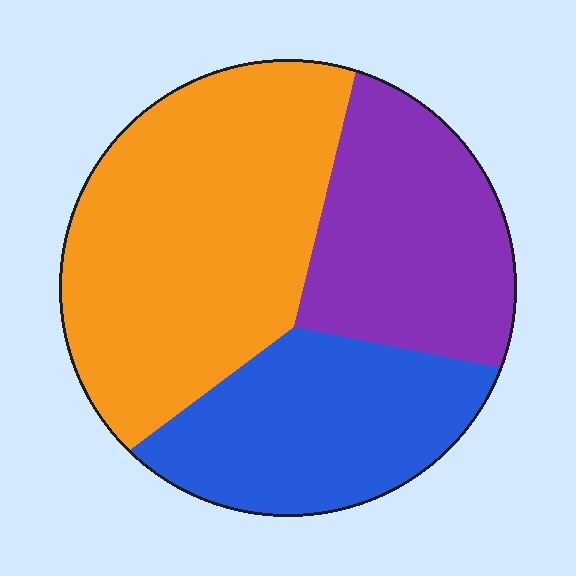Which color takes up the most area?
Orange, at roughly 45%.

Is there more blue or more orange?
Orange.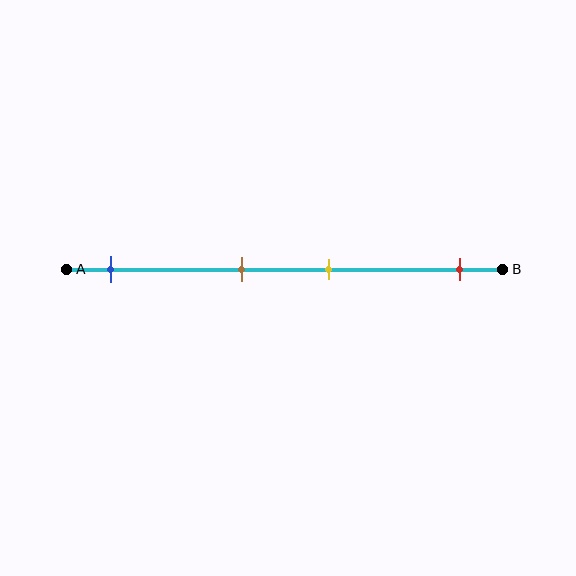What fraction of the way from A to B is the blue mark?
The blue mark is approximately 10% (0.1) of the way from A to B.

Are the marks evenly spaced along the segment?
No, the marks are not evenly spaced.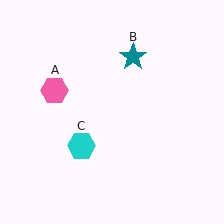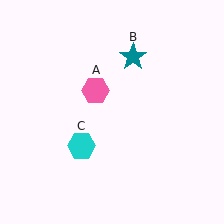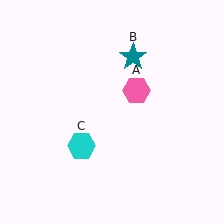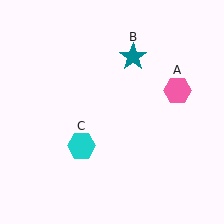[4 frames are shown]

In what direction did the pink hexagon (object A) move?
The pink hexagon (object A) moved right.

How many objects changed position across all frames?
1 object changed position: pink hexagon (object A).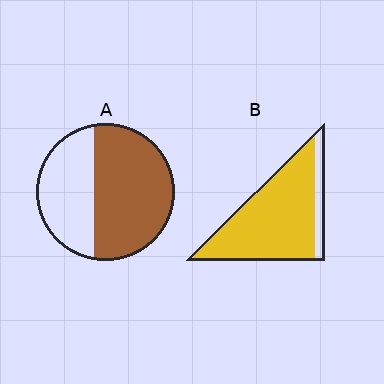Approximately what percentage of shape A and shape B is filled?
A is approximately 60% and B is approximately 85%.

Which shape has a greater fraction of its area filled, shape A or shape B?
Shape B.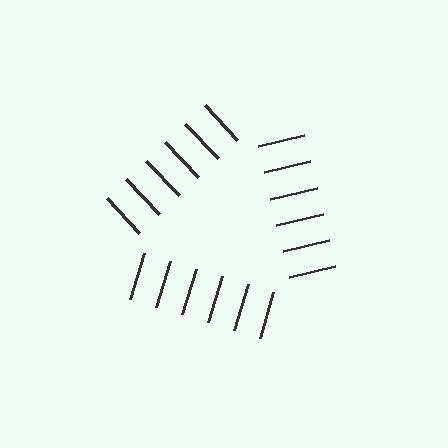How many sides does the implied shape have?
3 sides — the line-ends trace a triangle.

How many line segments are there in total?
18 — 6 along each of the 3 edges.